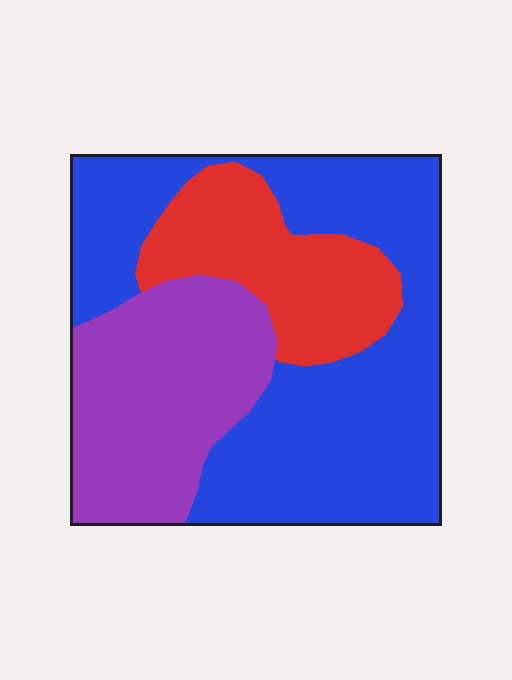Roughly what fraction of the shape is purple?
Purple covers 28% of the shape.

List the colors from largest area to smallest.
From largest to smallest: blue, purple, red.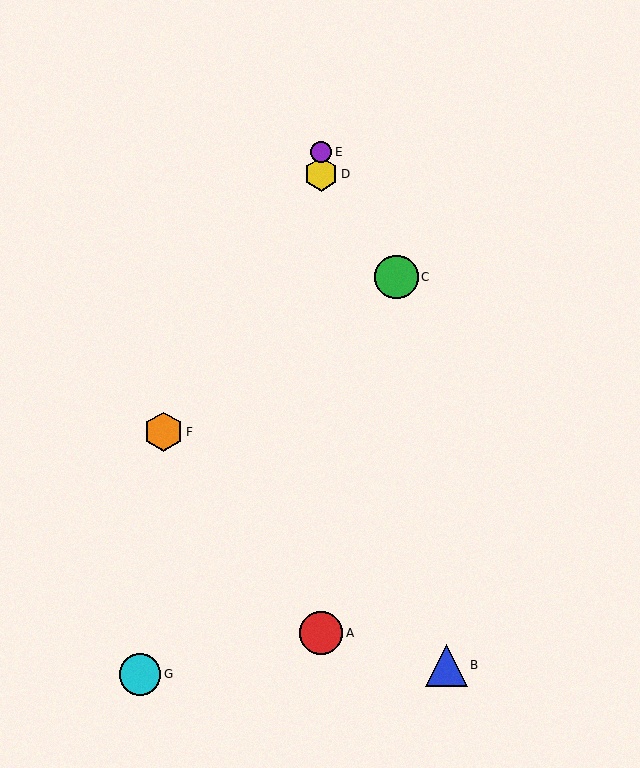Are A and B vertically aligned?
No, A is at x≈321 and B is at x≈446.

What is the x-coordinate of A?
Object A is at x≈321.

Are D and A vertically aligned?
Yes, both are at x≈321.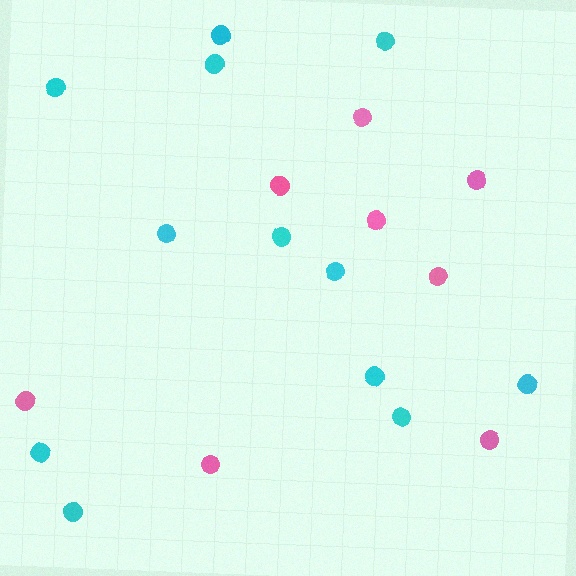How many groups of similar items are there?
There are 2 groups: one group of cyan circles (12) and one group of pink circles (8).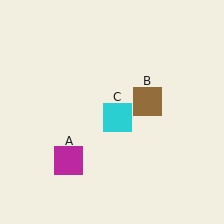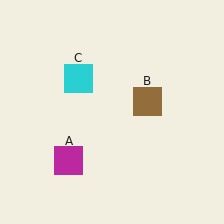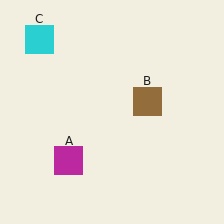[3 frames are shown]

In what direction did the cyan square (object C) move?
The cyan square (object C) moved up and to the left.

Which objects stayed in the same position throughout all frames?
Magenta square (object A) and brown square (object B) remained stationary.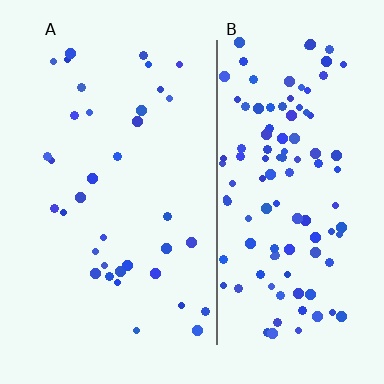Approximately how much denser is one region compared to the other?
Approximately 3.0× — region B over region A.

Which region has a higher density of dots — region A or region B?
B (the right).